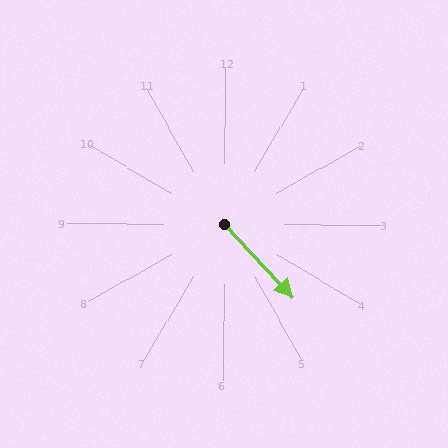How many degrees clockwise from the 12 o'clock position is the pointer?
Approximately 137 degrees.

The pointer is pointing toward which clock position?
Roughly 5 o'clock.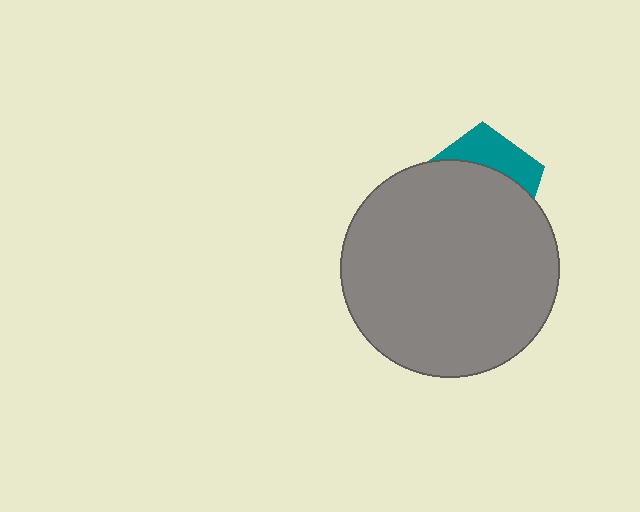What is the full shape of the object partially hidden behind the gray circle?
The partially hidden object is a teal pentagon.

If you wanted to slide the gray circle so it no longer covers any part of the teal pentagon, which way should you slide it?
Slide it down — that is the most direct way to separate the two shapes.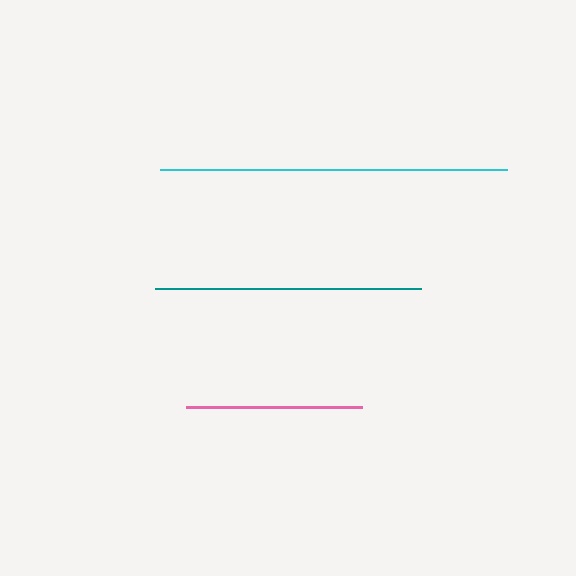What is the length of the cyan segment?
The cyan segment is approximately 347 pixels long.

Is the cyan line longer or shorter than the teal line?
The cyan line is longer than the teal line.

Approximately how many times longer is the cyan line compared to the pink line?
The cyan line is approximately 2.0 times the length of the pink line.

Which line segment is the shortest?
The pink line is the shortest at approximately 176 pixels.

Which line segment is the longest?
The cyan line is the longest at approximately 347 pixels.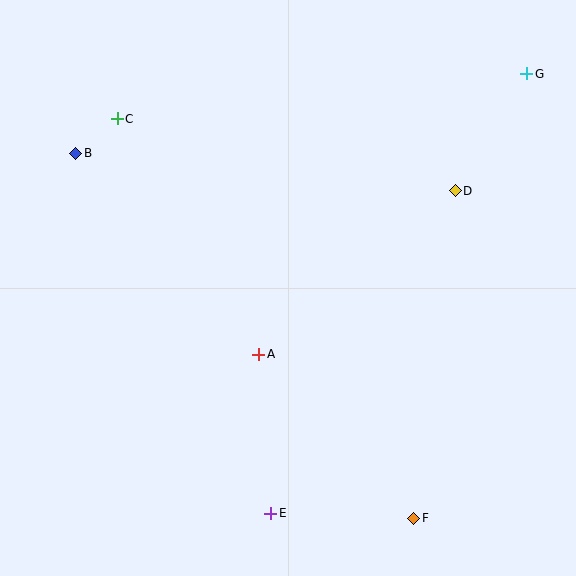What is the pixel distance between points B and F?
The distance between B and F is 497 pixels.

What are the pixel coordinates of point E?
Point E is at (271, 513).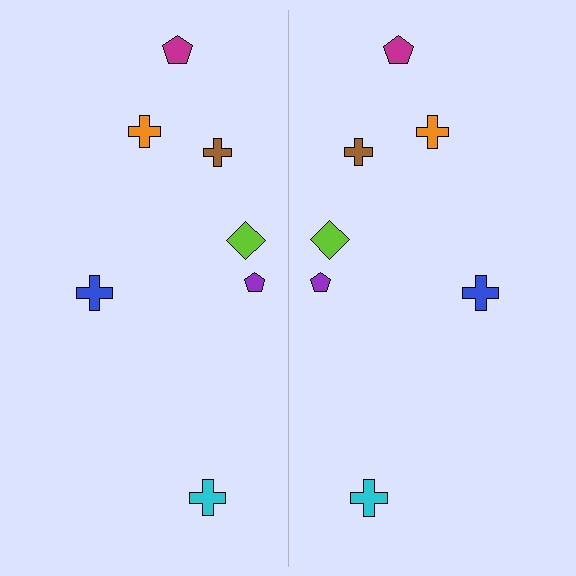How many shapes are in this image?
There are 14 shapes in this image.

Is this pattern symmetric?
Yes, this pattern has bilateral (reflection) symmetry.